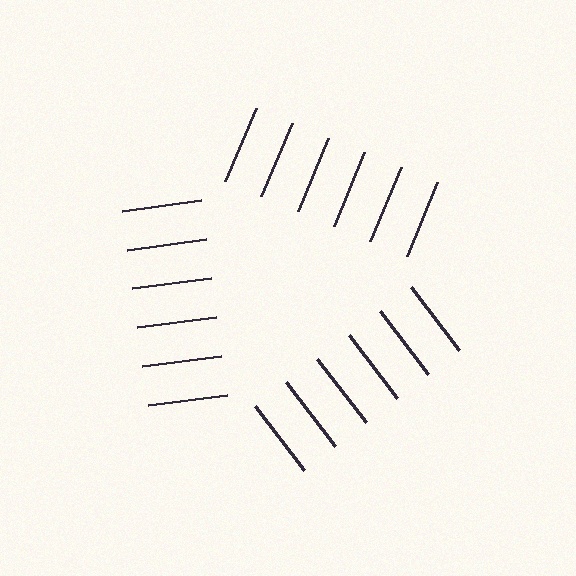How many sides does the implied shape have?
3 sides — the line-ends trace a triangle.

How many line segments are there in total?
18 — 6 along each of the 3 edges.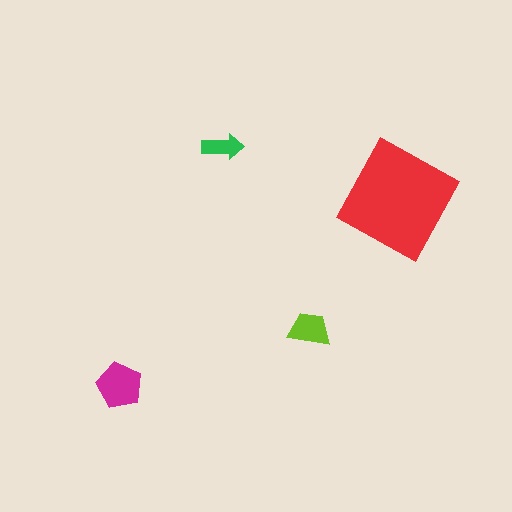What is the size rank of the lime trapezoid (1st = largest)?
3rd.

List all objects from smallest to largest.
The green arrow, the lime trapezoid, the magenta pentagon, the red diamond.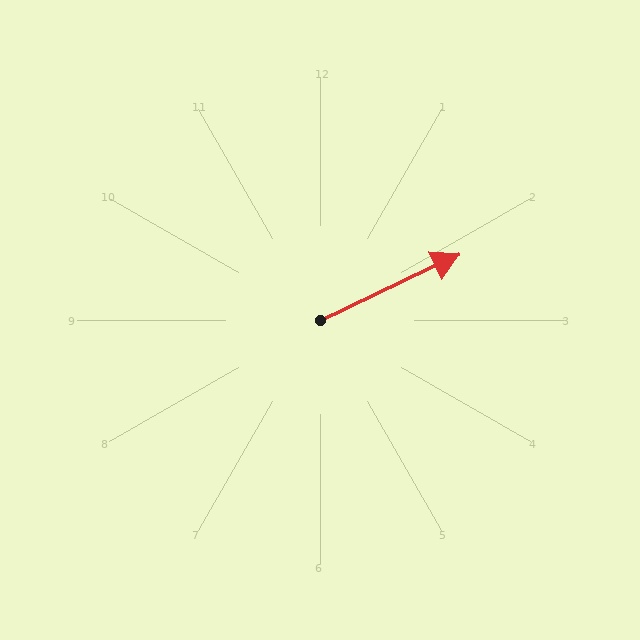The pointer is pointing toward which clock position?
Roughly 2 o'clock.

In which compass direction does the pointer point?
Northeast.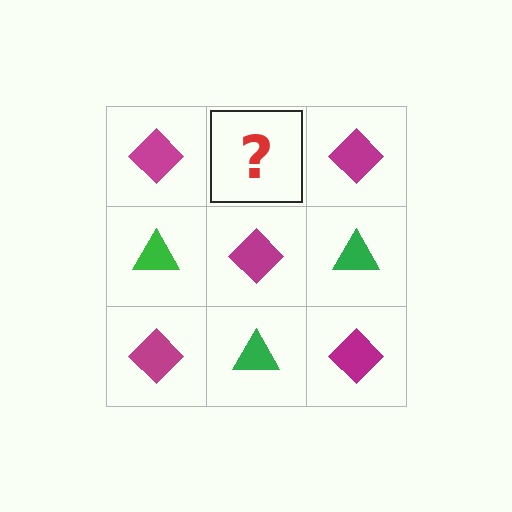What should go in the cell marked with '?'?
The missing cell should contain a green triangle.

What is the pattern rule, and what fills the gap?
The rule is that it alternates magenta diamond and green triangle in a checkerboard pattern. The gap should be filled with a green triangle.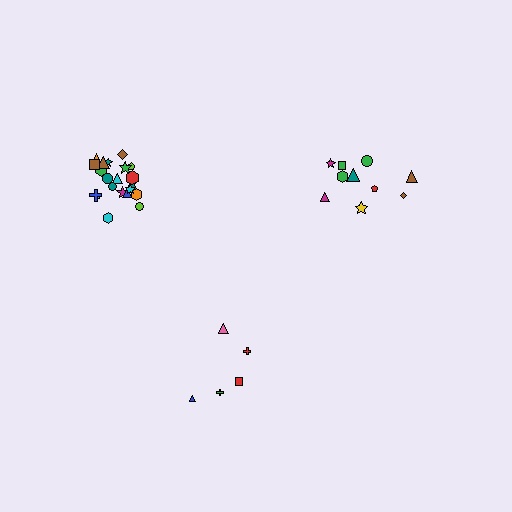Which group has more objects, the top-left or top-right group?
The top-left group.